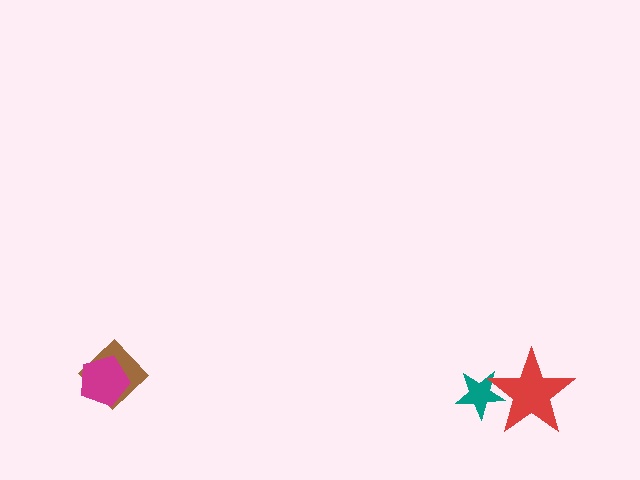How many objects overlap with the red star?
1 object overlaps with the red star.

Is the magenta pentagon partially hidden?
No, no other shape covers it.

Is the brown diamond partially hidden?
Yes, it is partially covered by another shape.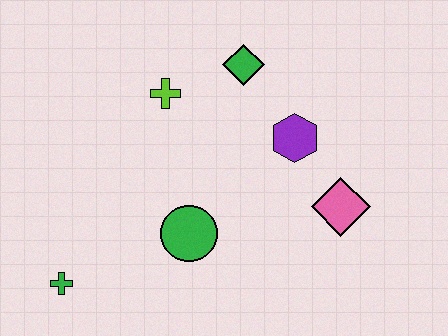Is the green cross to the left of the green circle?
Yes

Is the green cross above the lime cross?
No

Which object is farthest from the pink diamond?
The green cross is farthest from the pink diamond.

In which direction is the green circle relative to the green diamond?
The green circle is below the green diamond.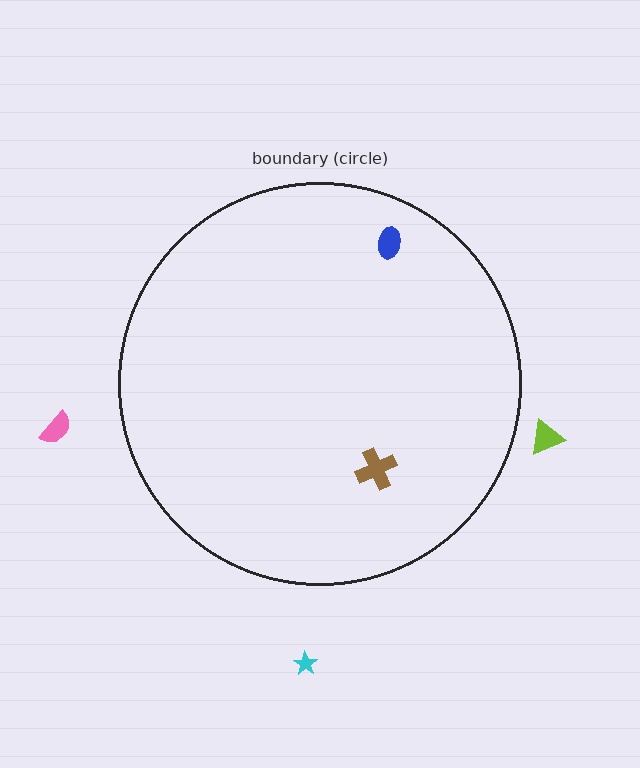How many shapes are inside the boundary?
2 inside, 3 outside.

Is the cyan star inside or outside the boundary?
Outside.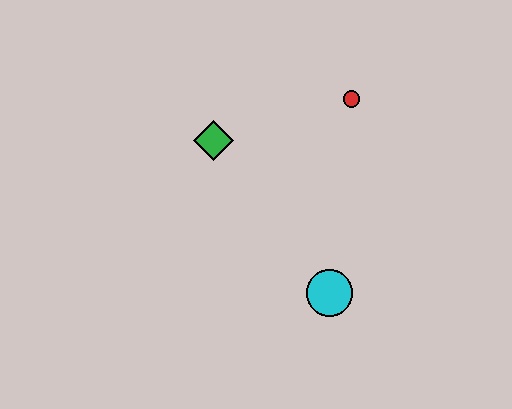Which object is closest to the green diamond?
The red circle is closest to the green diamond.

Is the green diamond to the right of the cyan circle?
No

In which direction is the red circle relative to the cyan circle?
The red circle is above the cyan circle.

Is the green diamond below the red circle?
Yes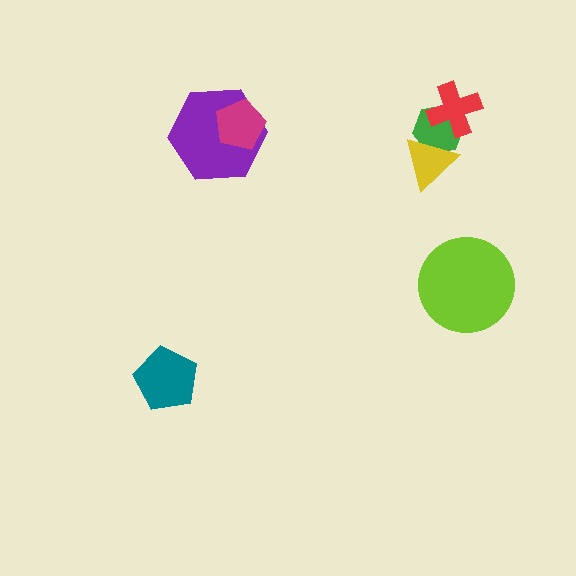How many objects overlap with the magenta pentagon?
1 object overlaps with the magenta pentagon.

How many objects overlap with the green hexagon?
2 objects overlap with the green hexagon.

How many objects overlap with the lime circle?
0 objects overlap with the lime circle.